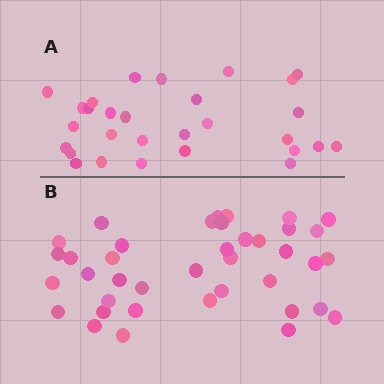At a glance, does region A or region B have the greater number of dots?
Region B (the bottom region) has more dots.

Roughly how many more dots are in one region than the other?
Region B has roughly 10 or so more dots than region A.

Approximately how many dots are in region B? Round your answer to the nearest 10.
About 40 dots. (The exact count is 39, which rounds to 40.)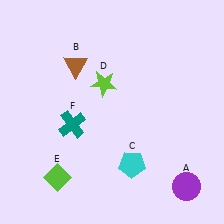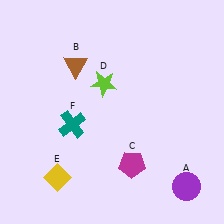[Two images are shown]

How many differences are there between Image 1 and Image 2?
There are 2 differences between the two images.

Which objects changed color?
C changed from cyan to magenta. E changed from lime to yellow.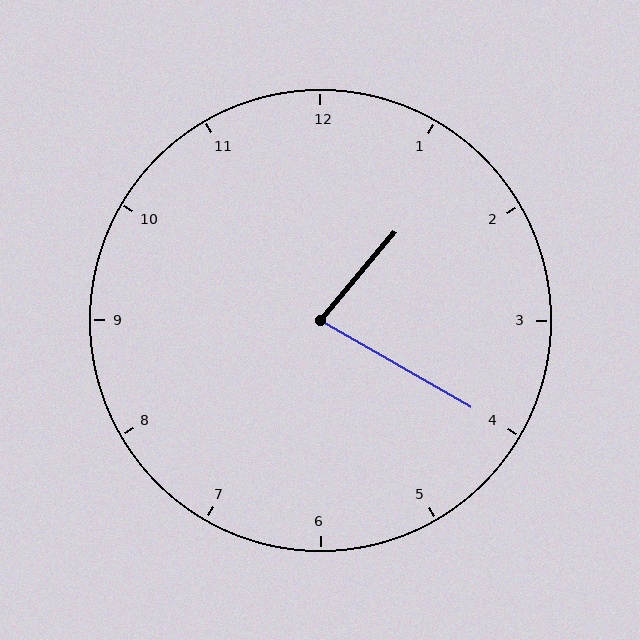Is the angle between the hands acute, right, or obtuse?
It is acute.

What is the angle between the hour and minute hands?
Approximately 80 degrees.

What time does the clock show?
1:20.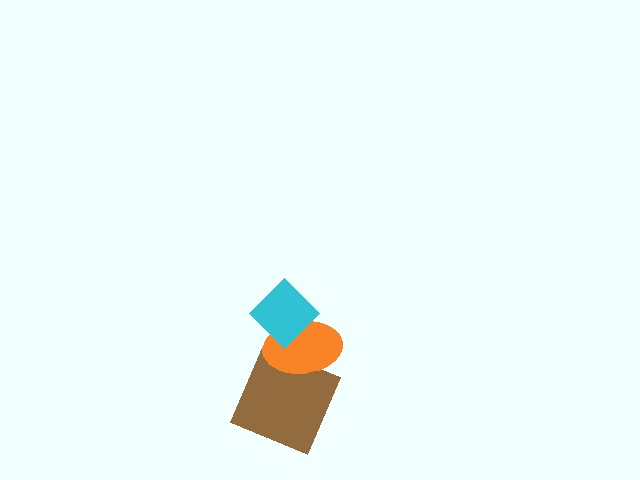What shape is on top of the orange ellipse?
The cyan diamond is on top of the orange ellipse.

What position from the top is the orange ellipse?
The orange ellipse is 2nd from the top.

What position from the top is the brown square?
The brown square is 3rd from the top.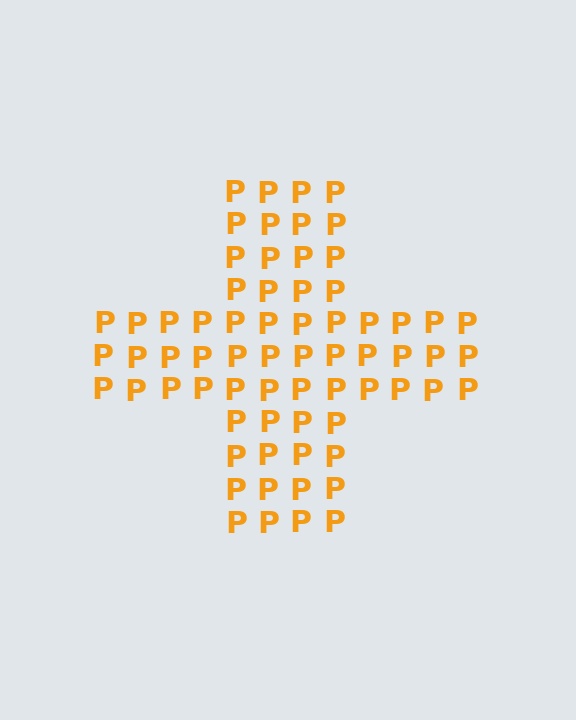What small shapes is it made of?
It is made of small letter P's.